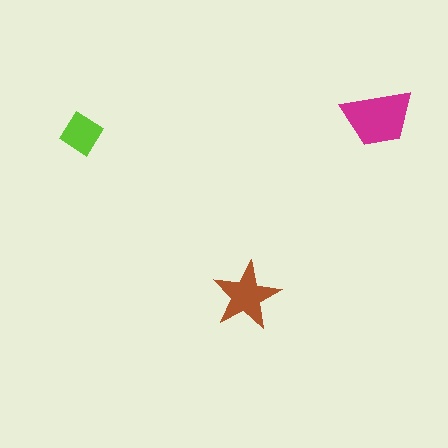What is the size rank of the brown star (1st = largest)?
2nd.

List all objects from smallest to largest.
The lime diamond, the brown star, the magenta trapezoid.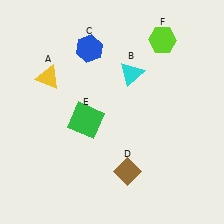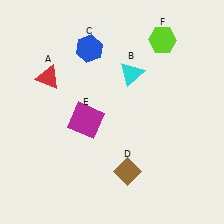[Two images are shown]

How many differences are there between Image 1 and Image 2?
There are 2 differences between the two images.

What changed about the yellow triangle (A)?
In Image 1, A is yellow. In Image 2, it changed to red.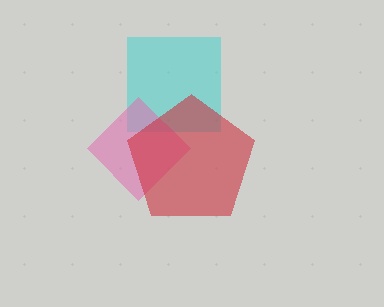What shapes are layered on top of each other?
The layered shapes are: a cyan square, a pink diamond, a red pentagon.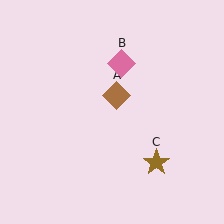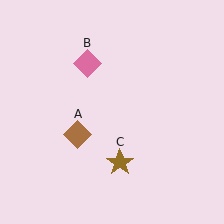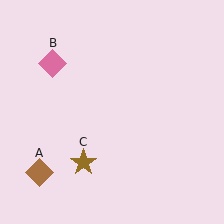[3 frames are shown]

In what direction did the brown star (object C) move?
The brown star (object C) moved left.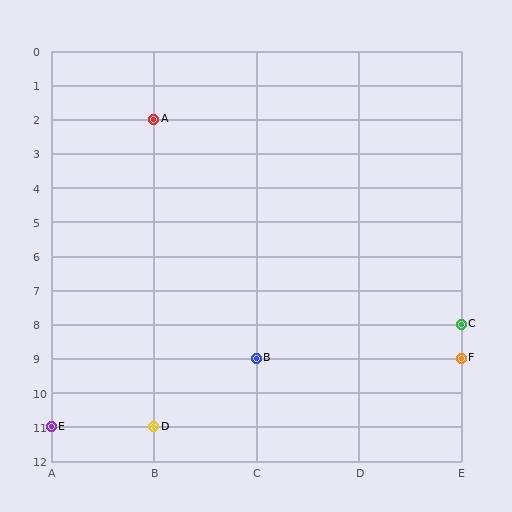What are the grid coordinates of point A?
Point A is at grid coordinates (B, 2).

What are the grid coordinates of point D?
Point D is at grid coordinates (B, 11).